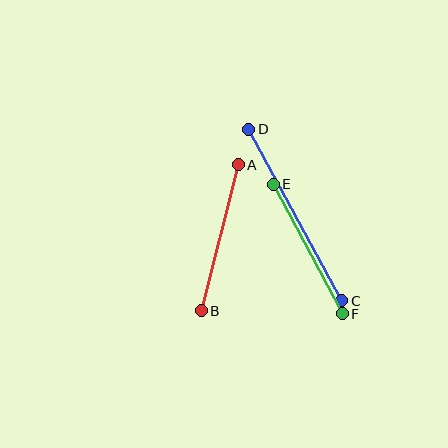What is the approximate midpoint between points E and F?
The midpoint is at approximately (308, 249) pixels.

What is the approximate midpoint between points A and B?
The midpoint is at approximately (220, 238) pixels.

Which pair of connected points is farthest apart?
Points C and D are farthest apart.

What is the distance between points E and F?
The distance is approximately 147 pixels.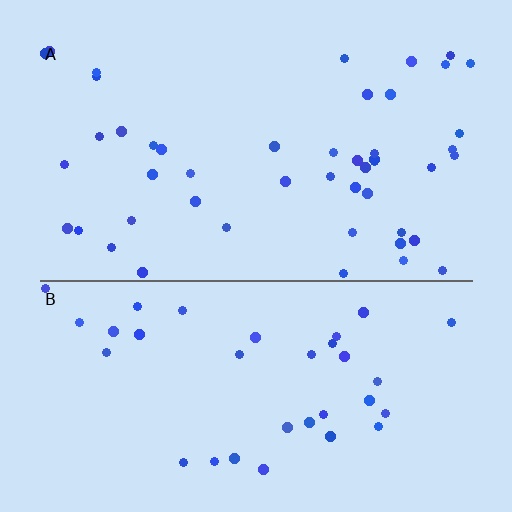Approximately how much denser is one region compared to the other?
Approximately 1.4× — region A over region B.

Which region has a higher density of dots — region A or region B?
A (the top).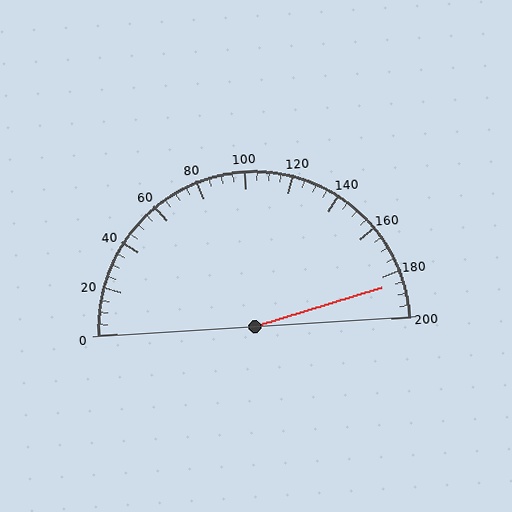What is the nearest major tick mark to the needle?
The nearest major tick mark is 180.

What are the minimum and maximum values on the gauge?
The gauge ranges from 0 to 200.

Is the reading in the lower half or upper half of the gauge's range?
The reading is in the upper half of the range (0 to 200).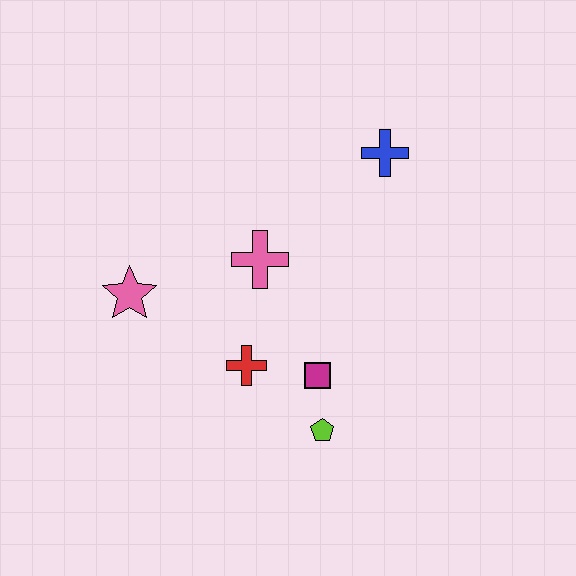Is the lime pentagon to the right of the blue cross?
No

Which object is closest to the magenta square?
The lime pentagon is closest to the magenta square.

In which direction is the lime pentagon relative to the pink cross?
The lime pentagon is below the pink cross.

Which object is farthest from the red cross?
The blue cross is farthest from the red cross.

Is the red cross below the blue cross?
Yes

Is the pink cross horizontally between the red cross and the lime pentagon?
Yes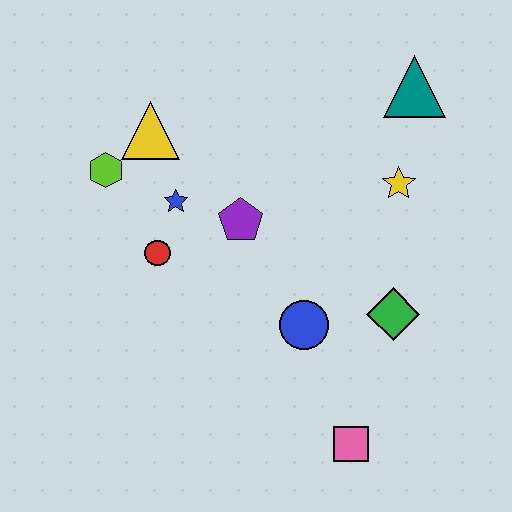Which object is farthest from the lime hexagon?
The pink square is farthest from the lime hexagon.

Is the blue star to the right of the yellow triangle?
Yes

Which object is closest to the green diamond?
The blue circle is closest to the green diamond.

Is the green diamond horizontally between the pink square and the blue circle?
No